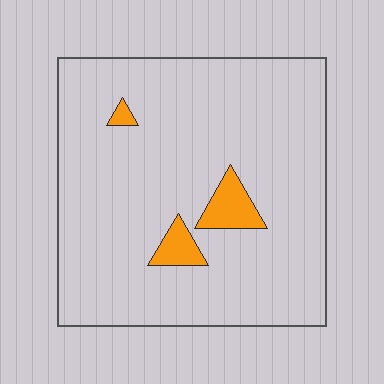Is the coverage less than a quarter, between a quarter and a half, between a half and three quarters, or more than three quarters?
Less than a quarter.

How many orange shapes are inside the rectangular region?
3.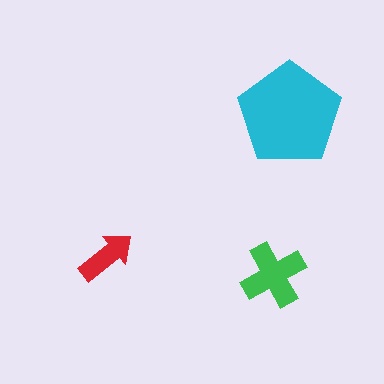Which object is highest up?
The cyan pentagon is topmost.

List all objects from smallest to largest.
The red arrow, the green cross, the cyan pentagon.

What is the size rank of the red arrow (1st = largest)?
3rd.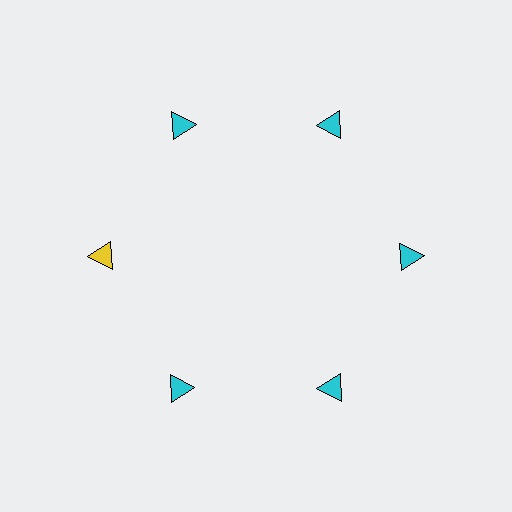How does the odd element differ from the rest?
It has a different color: yellow instead of cyan.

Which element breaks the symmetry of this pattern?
The yellow triangle at roughly the 9 o'clock position breaks the symmetry. All other shapes are cyan triangles.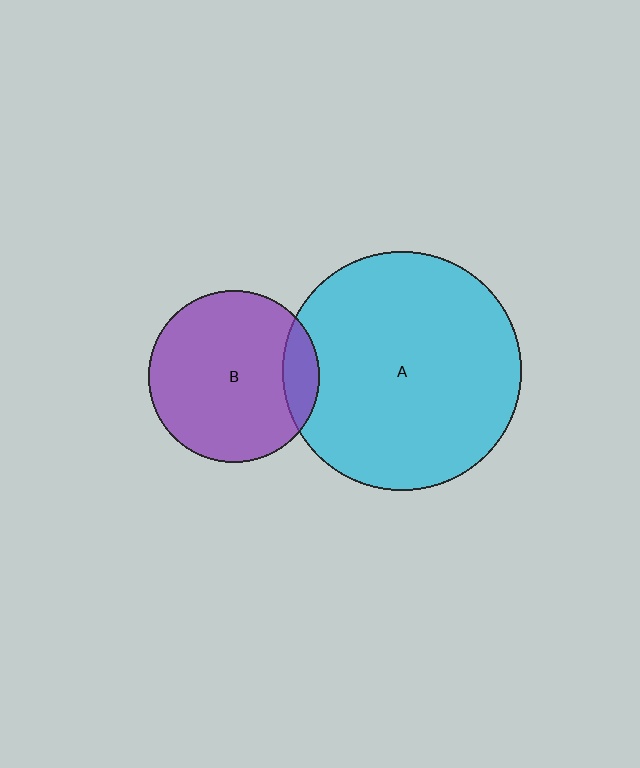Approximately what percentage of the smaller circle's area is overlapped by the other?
Approximately 10%.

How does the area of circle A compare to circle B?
Approximately 1.9 times.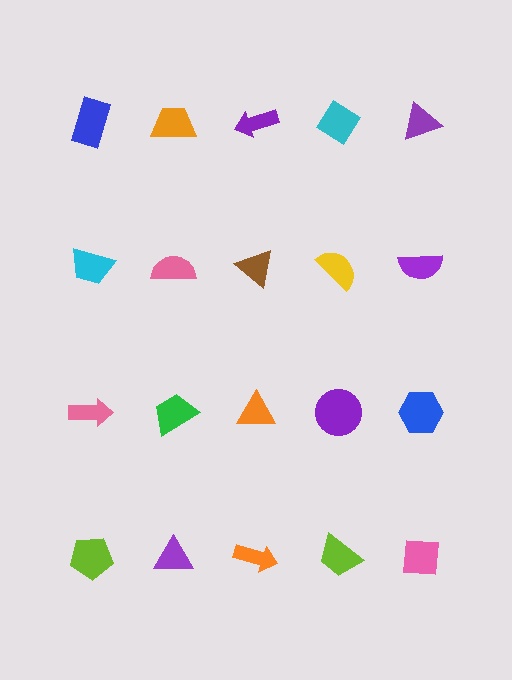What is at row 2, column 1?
A cyan trapezoid.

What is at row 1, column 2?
An orange trapezoid.